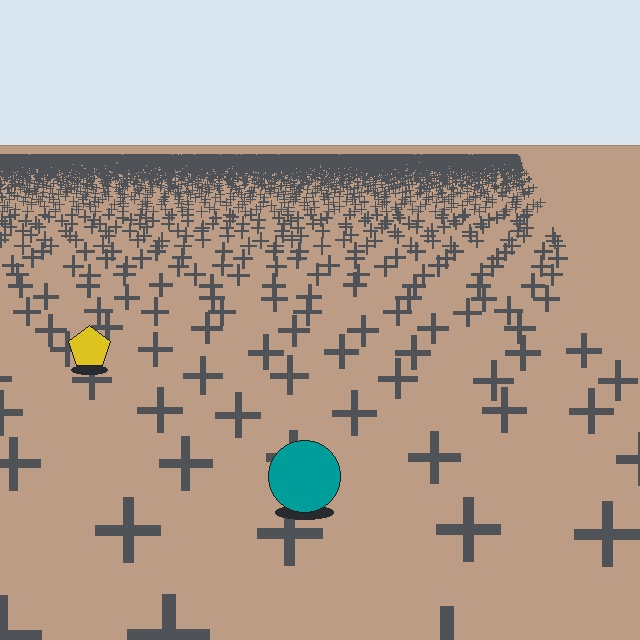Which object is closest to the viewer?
The teal circle is closest. The texture marks near it are larger and more spread out.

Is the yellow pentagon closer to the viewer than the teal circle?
No. The teal circle is closer — you can tell from the texture gradient: the ground texture is coarser near it.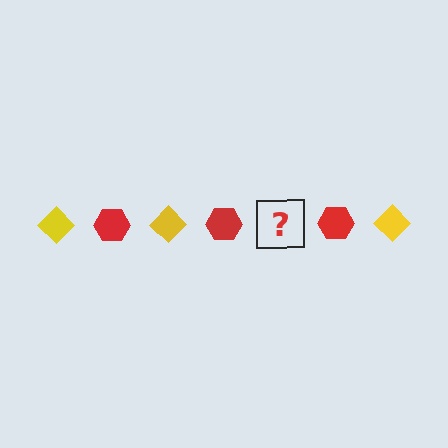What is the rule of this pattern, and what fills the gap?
The rule is that the pattern alternates between yellow diamond and red hexagon. The gap should be filled with a yellow diamond.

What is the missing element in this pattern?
The missing element is a yellow diamond.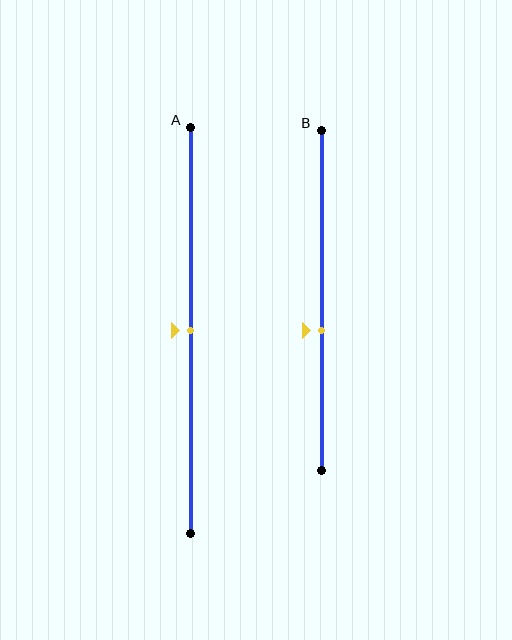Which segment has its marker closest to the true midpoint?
Segment A has its marker closest to the true midpoint.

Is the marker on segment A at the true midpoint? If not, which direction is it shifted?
Yes, the marker on segment A is at the true midpoint.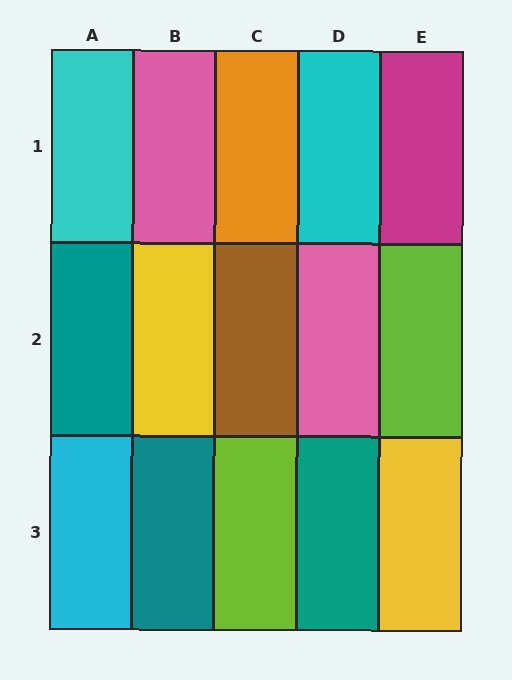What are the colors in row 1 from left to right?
Cyan, pink, orange, cyan, magenta.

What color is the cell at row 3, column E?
Yellow.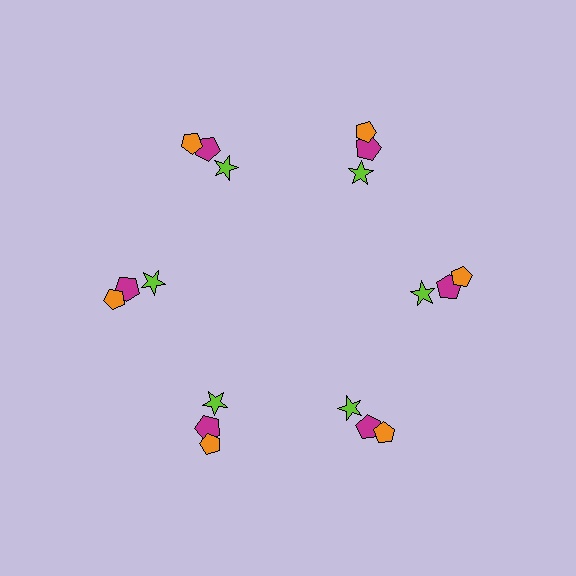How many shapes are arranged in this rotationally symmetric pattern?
There are 18 shapes, arranged in 6 groups of 3.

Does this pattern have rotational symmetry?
Yes, this pattern has 6-fold rotational symmetry. It looks the same after rotating 60 degrees around the center.